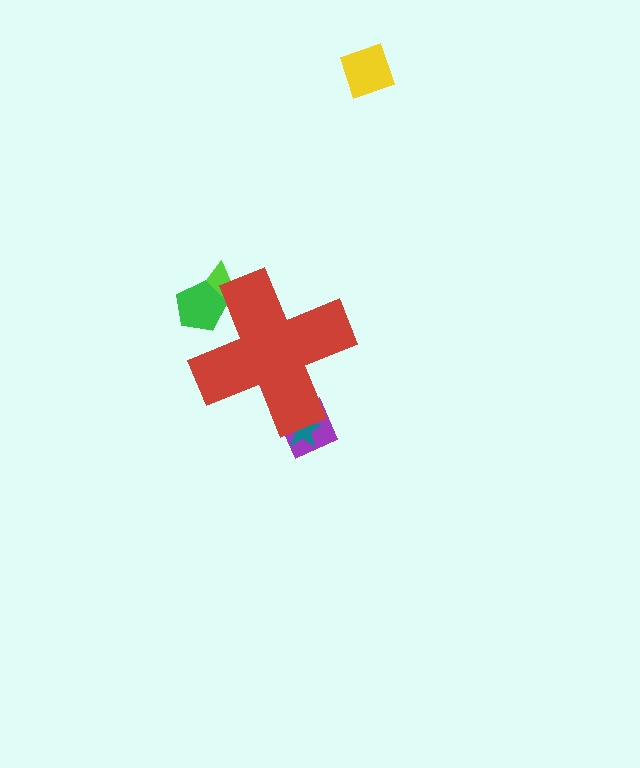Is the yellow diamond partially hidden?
No, the yellow diamond is fully visible.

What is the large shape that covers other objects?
A red cross.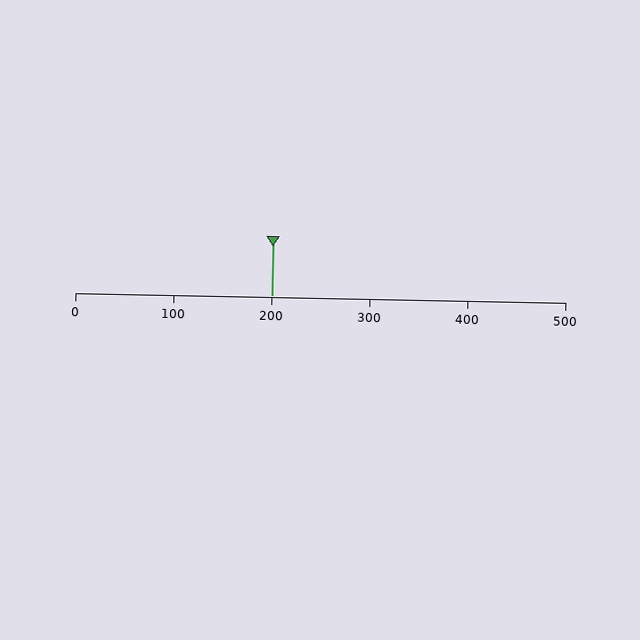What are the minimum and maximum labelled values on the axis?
The axis runs from 0 to 500.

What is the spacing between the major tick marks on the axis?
The major ticks are spaced 100 apart.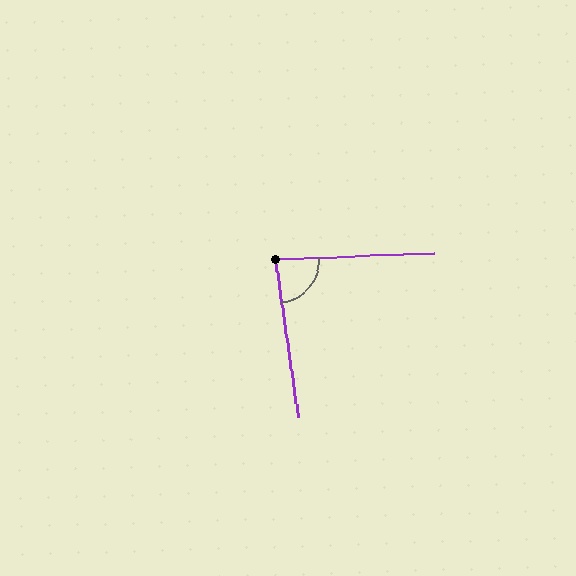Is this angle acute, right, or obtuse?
It is acute.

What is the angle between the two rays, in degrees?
Approximately 84 degrees.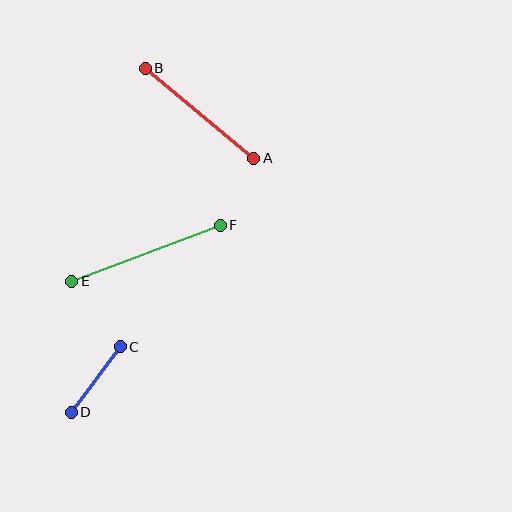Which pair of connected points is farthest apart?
Points E and F are farthest apart.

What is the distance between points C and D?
The distance is approximately 82 pixels.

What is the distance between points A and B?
The distance is approximately 141 pixels.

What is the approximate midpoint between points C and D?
The midpoint is at approximately (96, 380) pixels.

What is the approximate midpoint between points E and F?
The midpoint is at approximately (146, 253) pixels.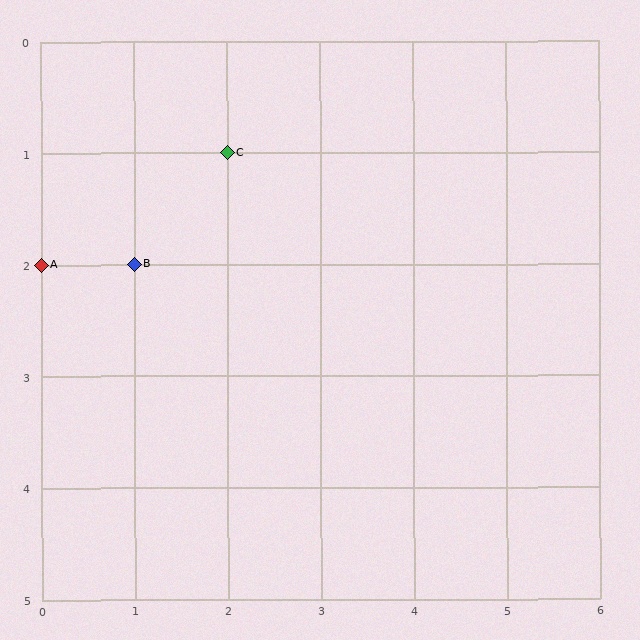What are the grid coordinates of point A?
Point A is at grid coordinates (0, 2).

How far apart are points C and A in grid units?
Points C and A are 2 columns and 1 row apart (about 2.2 grid units diagonally).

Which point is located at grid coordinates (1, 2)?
Point B is at (1, 2).